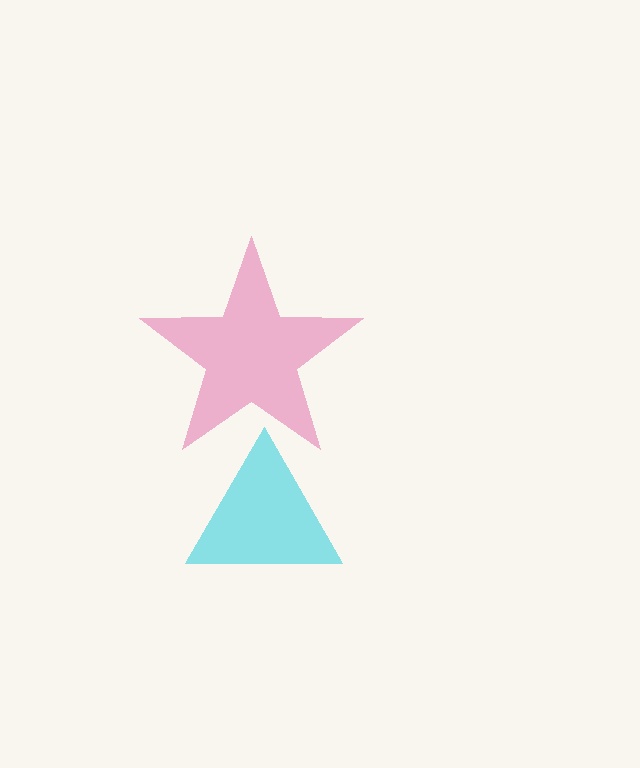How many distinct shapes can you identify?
There are 2 distinct shapes: a pink star, a cyan triangle.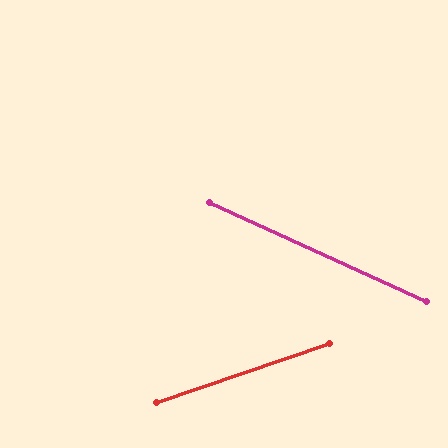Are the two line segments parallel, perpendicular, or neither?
Neither parallel nor perpendicular — they differ by about 43°.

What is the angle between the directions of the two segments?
Approximately 43 degrees.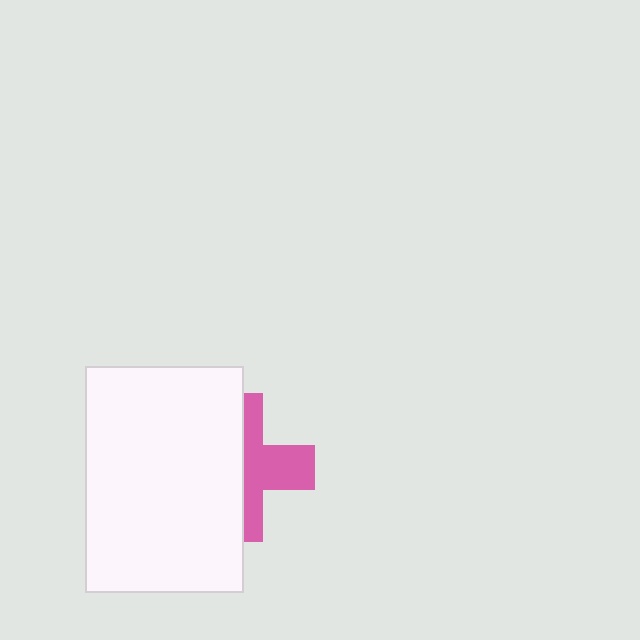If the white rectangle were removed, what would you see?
You would see the complete pink cross.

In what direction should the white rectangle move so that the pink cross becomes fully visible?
The white rectangle should move left. That is the shortest direction to clear the overlap and leave the pink cross fully visible.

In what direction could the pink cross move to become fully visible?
The pink cross could move right. That would shift it out from behind the white rectangle entirely.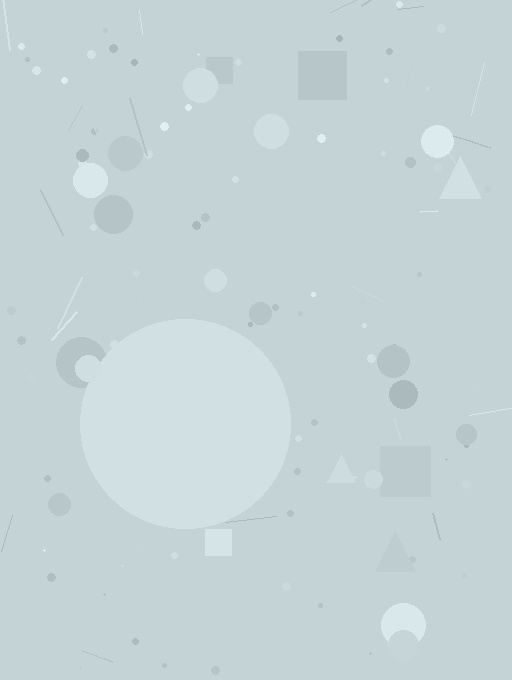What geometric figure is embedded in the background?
A circle is embedded in the background.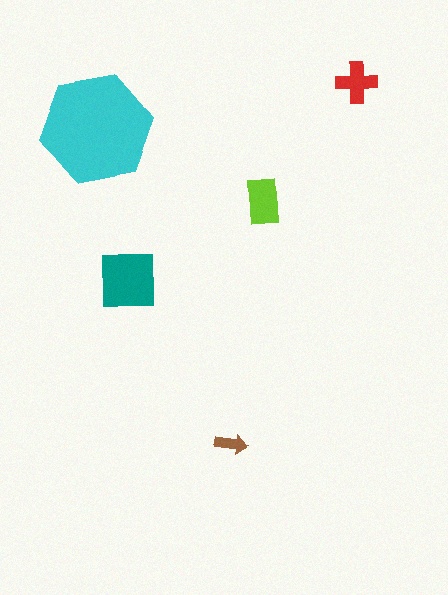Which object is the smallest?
The brown arrow.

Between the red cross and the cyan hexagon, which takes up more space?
The cyan hexagon.